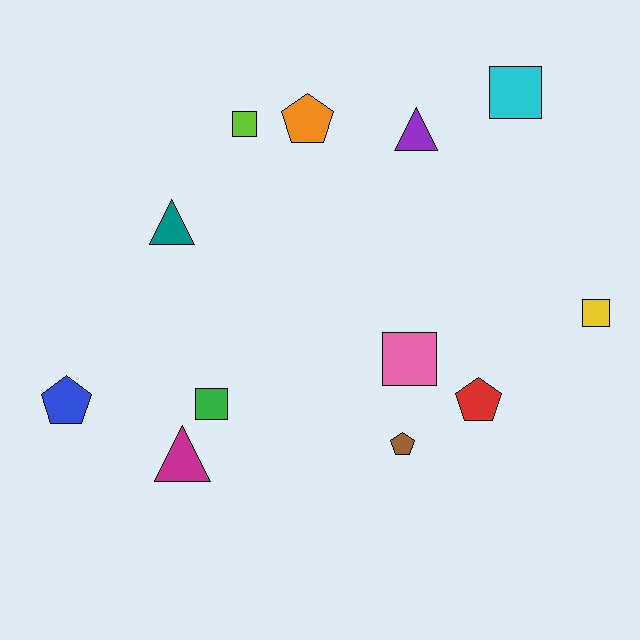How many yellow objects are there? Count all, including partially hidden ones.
There is 1 yellow object.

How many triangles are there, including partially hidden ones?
There are 3 triangles.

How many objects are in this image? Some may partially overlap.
There are 12 objects.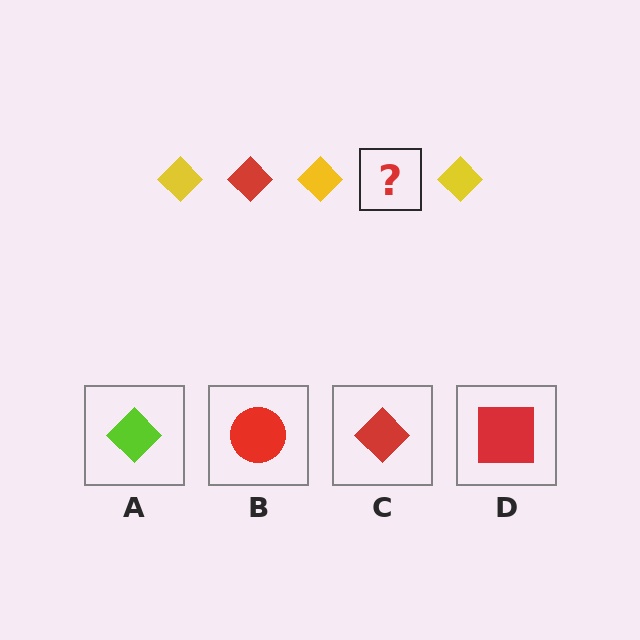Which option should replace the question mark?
Option C.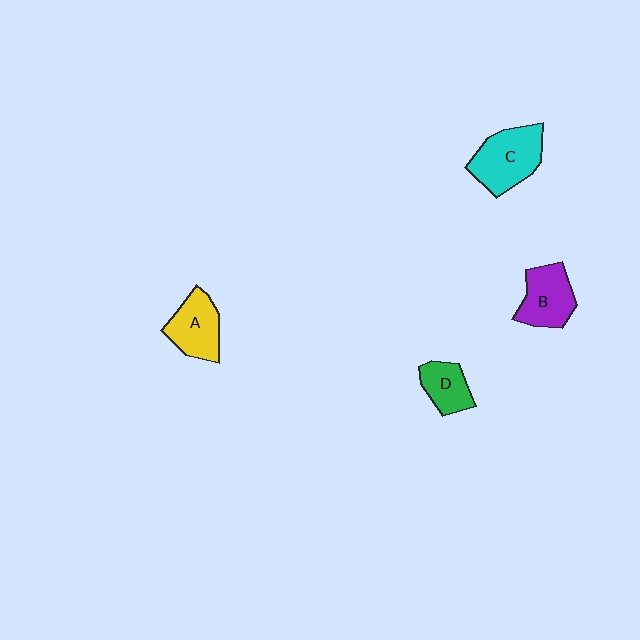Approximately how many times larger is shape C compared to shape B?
Approximately 1.3 times.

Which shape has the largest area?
Shape C (cyan).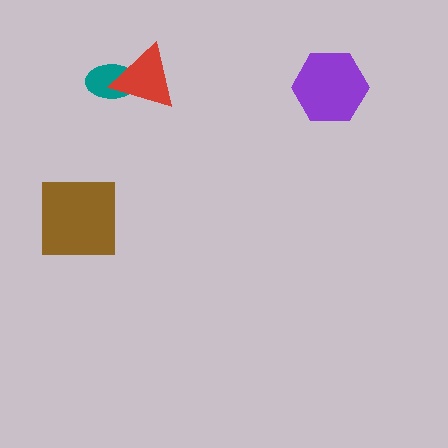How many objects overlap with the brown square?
0 objects overlap with the brown square.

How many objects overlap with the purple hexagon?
0 objects overlap with the purple hexagon.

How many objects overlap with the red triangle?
1 object overlaps with the red triangle.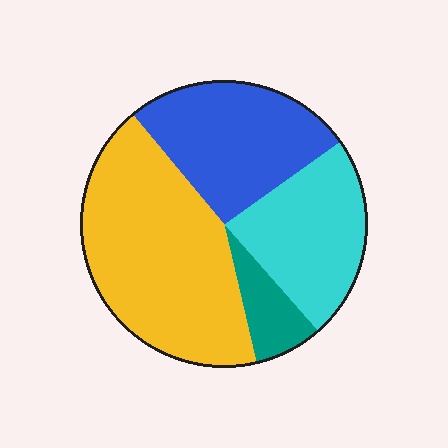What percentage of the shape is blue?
Blue covers roughly 25% of the shape.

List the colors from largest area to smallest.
From largest to smallest: yellow, blue, cyan, teal.